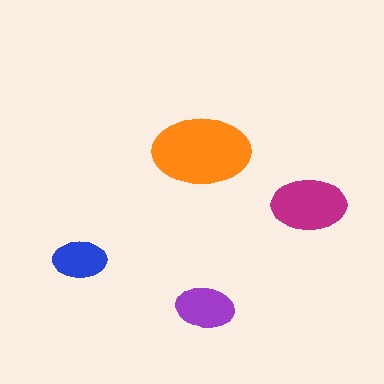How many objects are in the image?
There are 4 objects in the image.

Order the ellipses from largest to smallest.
the orange one, the magenta one, the purple one, the blue one.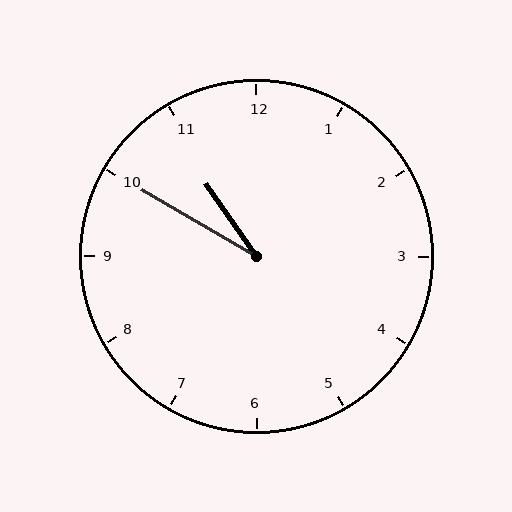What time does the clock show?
10:50.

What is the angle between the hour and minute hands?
Approximately 25 degrees.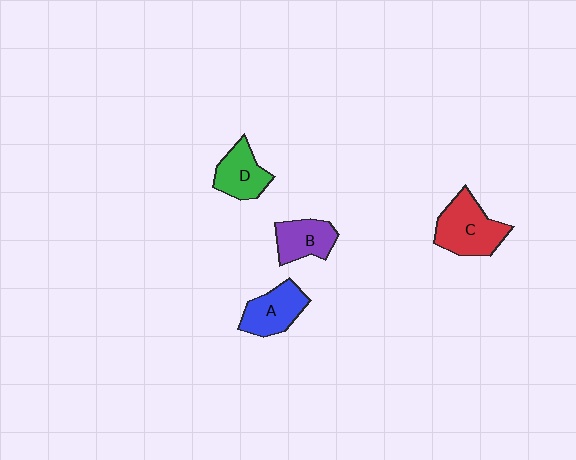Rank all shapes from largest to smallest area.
From largest to smallest: C (red), A (blue), D (green), B (purple).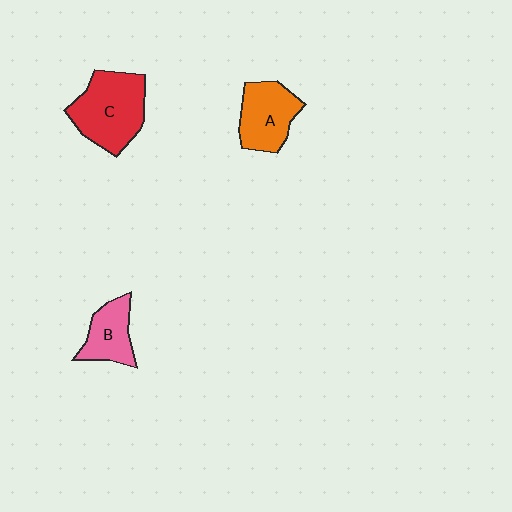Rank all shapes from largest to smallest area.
From largest to smallest: C (red), A (orange), B (pink).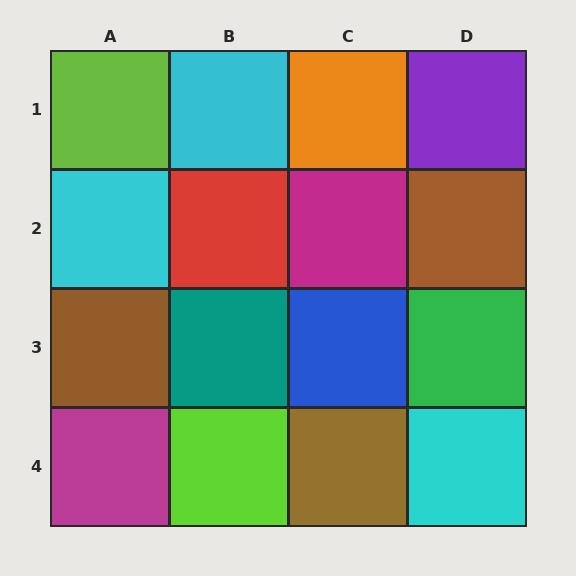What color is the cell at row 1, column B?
Cyan.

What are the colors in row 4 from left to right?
Magenta, lime, brown, cyan.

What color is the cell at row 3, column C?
Blue.